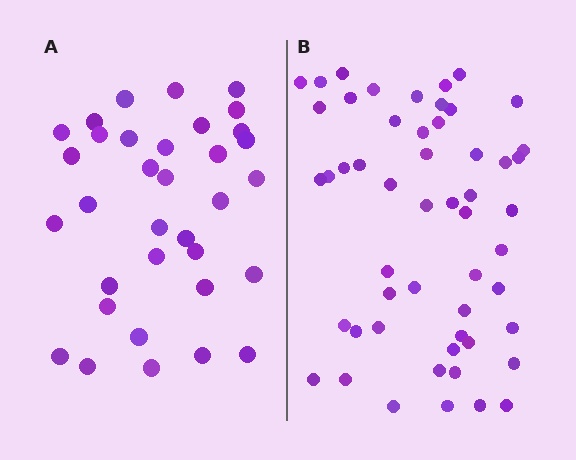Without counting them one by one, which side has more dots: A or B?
Region B (the right region) has more dots.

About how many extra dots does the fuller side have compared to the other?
Region B has approximately 20 more dots than region A.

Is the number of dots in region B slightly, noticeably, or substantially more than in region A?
Region B has substantially more. The ratio is roughly 1.6 to 1.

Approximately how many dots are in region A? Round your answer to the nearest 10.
About 30 dots. (The exact count is 34, which rounds to 30.)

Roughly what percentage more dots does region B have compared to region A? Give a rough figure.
About 55% more.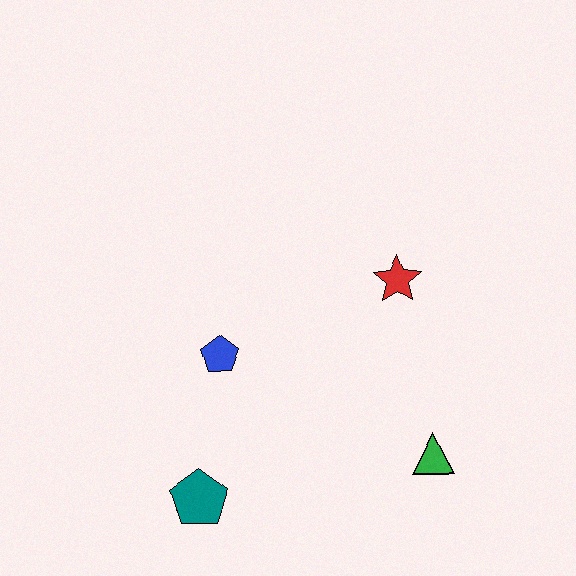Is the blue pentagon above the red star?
No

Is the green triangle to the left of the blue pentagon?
No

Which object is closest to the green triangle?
The red star is closest to the green triangle.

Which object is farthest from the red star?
The teal pentagon is farthest from the red star.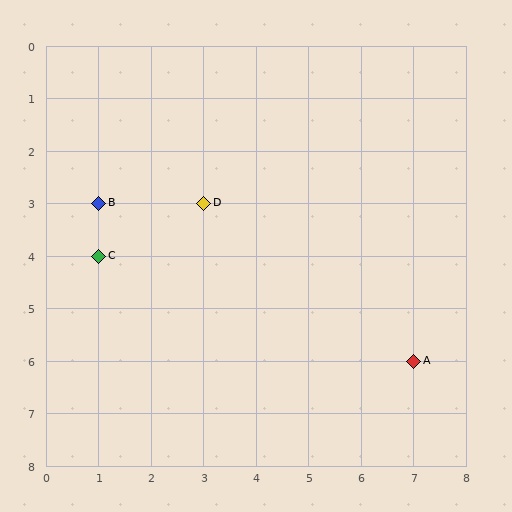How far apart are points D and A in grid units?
Points D and A are 4 columns and 3 rows apart (about 5.0 grid units diagonally).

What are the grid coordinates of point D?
Point D is at grid coordinates (3, 3).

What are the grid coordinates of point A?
Point A is at grid coordinates (7, 6).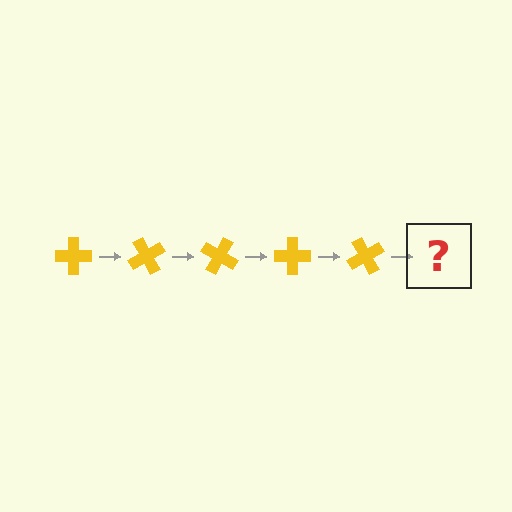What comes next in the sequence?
The next element should be a yellow cross rotated 300 degrees.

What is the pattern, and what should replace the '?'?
The pattern is that the cross rotates 60 degrees each step. The '?' should be a yellow cross rotated 300 degrees.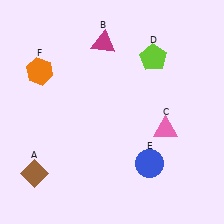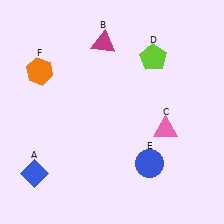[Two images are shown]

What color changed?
The diamond (A) changed from brown in Image 1 to blue in Image 2.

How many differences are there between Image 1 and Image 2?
There is 1 difference between the two images.